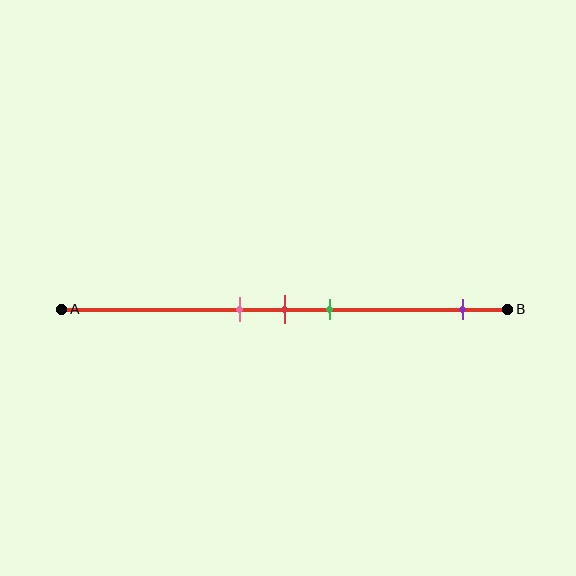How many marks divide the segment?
There are 4 marks dividing the segment.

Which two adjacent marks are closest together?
The pink and red marks are the closest adjacent pair.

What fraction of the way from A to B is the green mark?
The green mark is approximately 60% (0.6) of the way from A to B.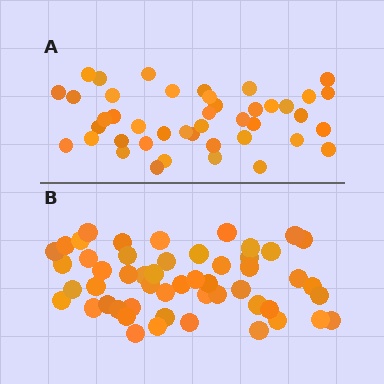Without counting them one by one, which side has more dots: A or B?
Region B (the bottom region) has more dots.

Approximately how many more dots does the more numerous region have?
Region B has roughly 8 or so more dots than region A.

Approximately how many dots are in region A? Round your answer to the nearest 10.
About 40 dots. (The exact count is 43, which rounds to 40.)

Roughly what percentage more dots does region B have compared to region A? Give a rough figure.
About 20% more.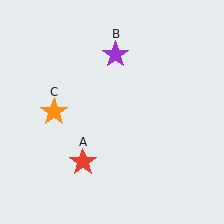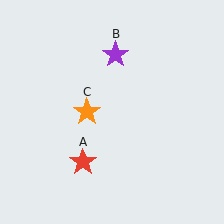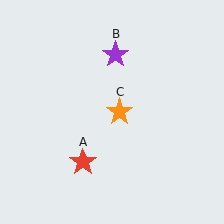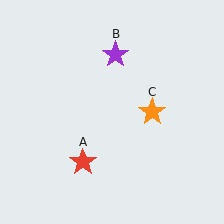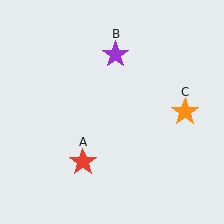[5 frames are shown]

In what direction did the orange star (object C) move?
The orange star (object C) moved right.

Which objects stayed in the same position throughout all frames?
Red star (object A) and purple star (object B) remained stationary.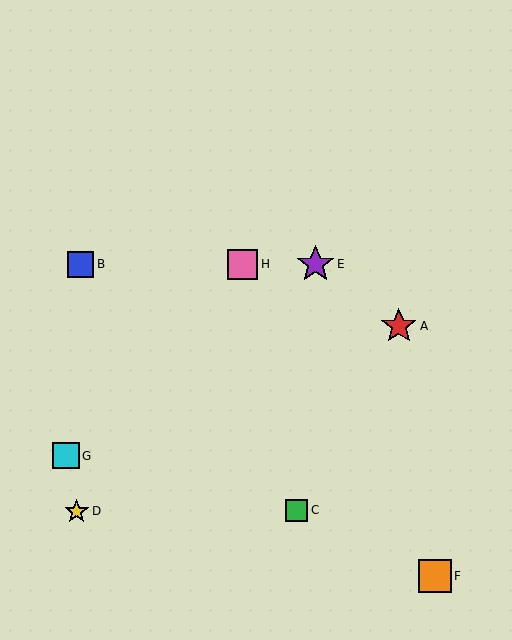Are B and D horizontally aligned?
No, B is at y≈264 and D is at y≈511.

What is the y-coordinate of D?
Object D is at y≈511.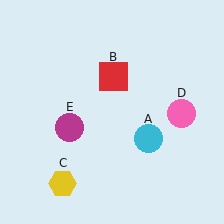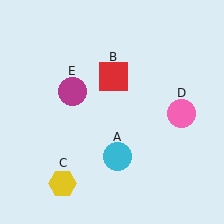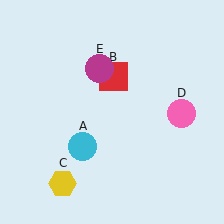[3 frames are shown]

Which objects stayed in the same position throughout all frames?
Red square (object B) and yellow hexagon (object C) and pink circle (object D) remained stationary.